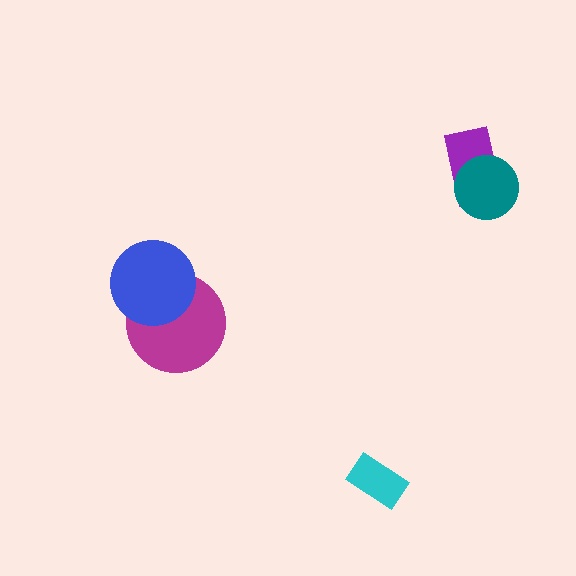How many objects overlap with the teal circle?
1 object overlaps with the teal circle.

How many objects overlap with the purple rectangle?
1 object overlaps with the purple rectangle.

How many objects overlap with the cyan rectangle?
0 objects overlap with the cyan rectangle.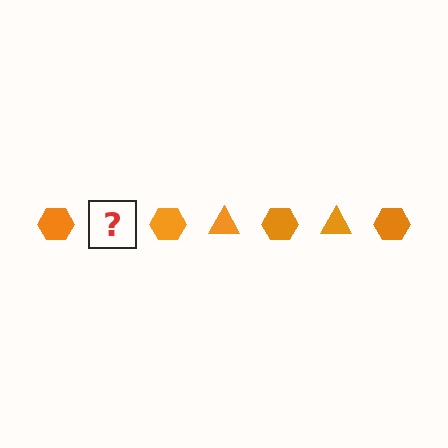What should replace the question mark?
The question mark should be replaced with an orange triangle.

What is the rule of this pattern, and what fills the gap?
The rule is that the pattern cycles through hexagon, triangle shapes in orange. The gap should be filled with an orange triangle.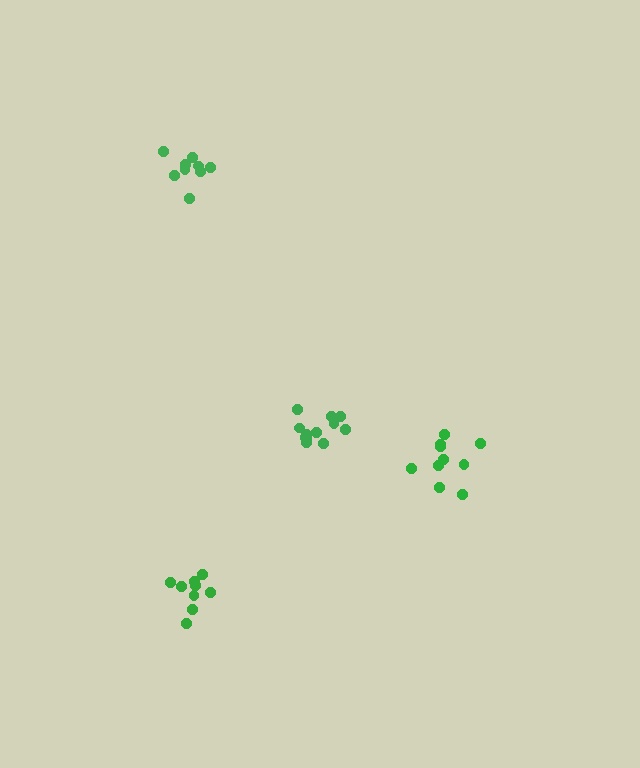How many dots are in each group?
Group 1: 9 dots, Group 2: 12 dots, Group 3: 9 dots, Group 4: 10 dots (40 total).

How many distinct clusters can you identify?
There are 4 distinct clusters.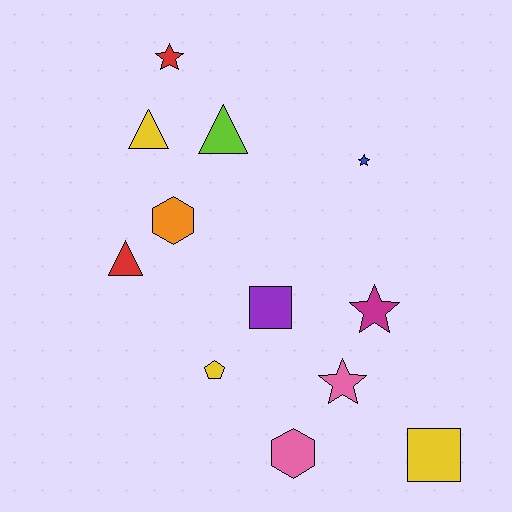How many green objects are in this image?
There are no green objects.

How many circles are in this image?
There are no circles.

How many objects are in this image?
There are 12 objects.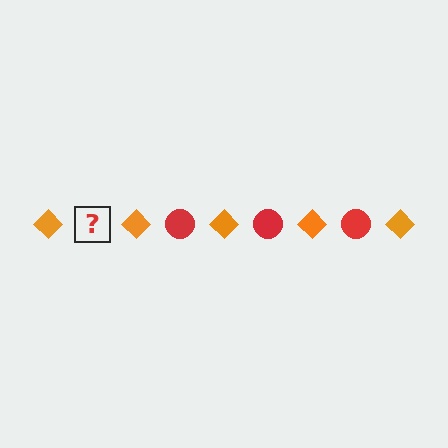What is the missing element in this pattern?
The missing element is a red circle.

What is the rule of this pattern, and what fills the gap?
The rule is that the pattern alternates between orange diamond and red circle. The gap should be filled with a red circle.